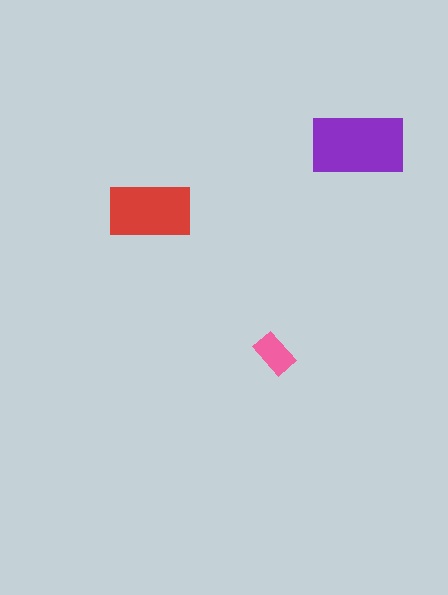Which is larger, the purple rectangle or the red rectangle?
The purple one.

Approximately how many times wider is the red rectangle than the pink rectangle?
About 2 times wider.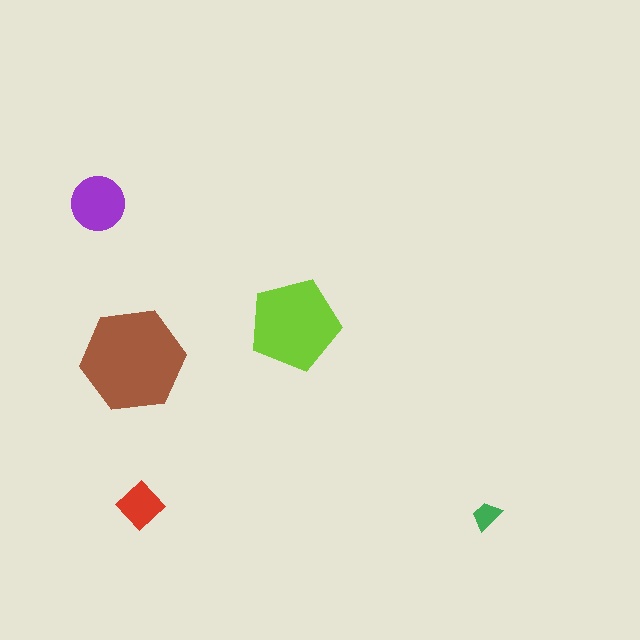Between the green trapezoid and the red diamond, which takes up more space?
The red diamond.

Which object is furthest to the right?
The green trapezoid is rightmost.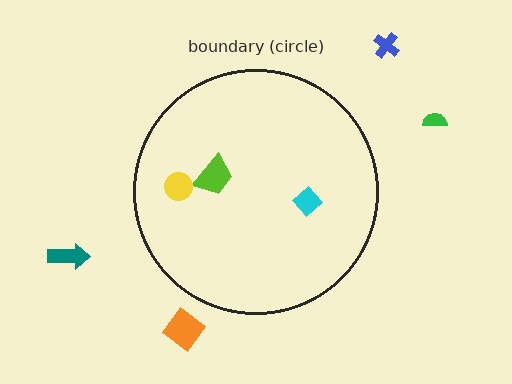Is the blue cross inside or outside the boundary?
Outside.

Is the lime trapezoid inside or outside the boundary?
Inside.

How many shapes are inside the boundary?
3 inside, 4 outside.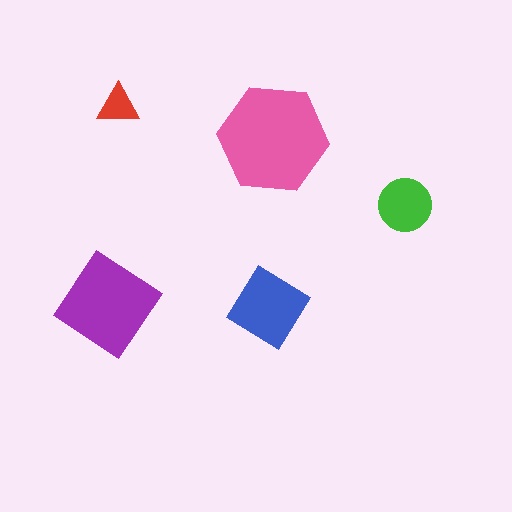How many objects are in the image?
There are 5 objects in the image.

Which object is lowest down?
The blue diamond is bottommost.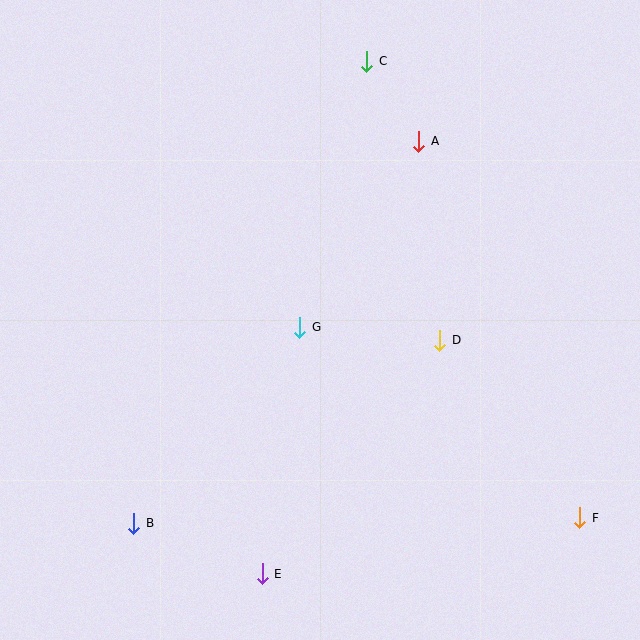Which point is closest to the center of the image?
Point G at (300, 327) is closest to the center.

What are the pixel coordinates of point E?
Point E is at (262, 574).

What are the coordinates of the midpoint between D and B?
The midpoint between D and B is at (287, 432).